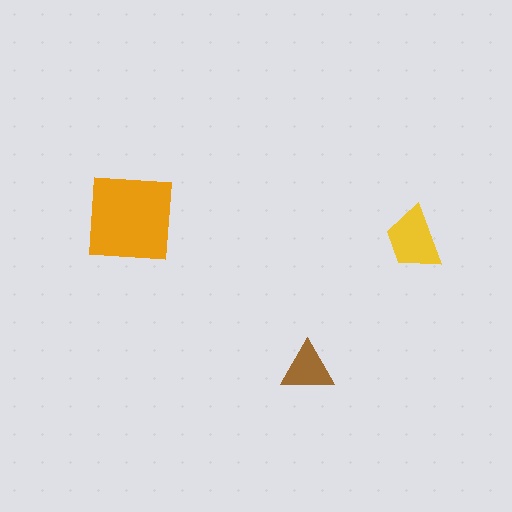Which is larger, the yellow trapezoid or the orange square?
The orange square.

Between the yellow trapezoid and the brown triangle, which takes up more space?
The yellow trapezoid.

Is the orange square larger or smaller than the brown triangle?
Larger.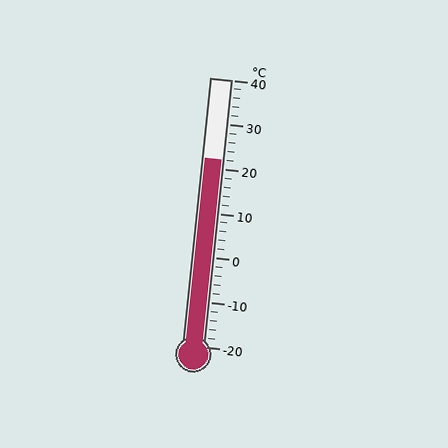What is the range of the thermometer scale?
The thermometer scale ranges from -20°C to 40°C.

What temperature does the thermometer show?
The thermometer shows approximately 22°C.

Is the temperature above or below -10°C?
The temperature is above -10°C.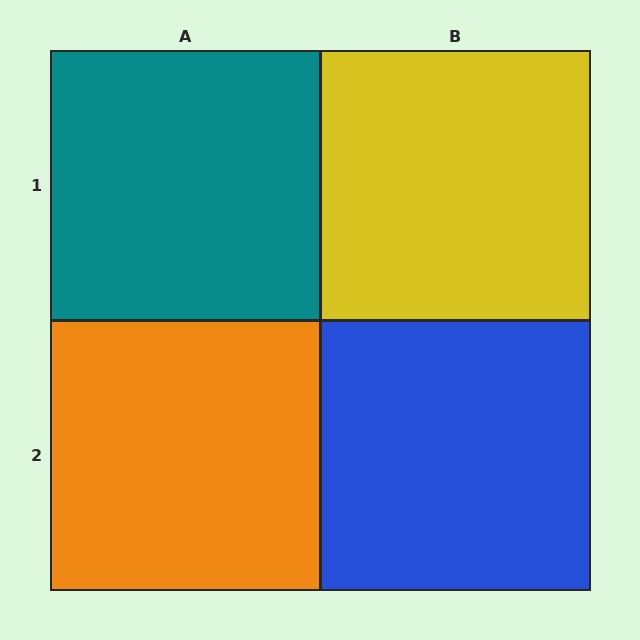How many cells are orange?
1 cell is orange.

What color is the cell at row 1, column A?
Teal.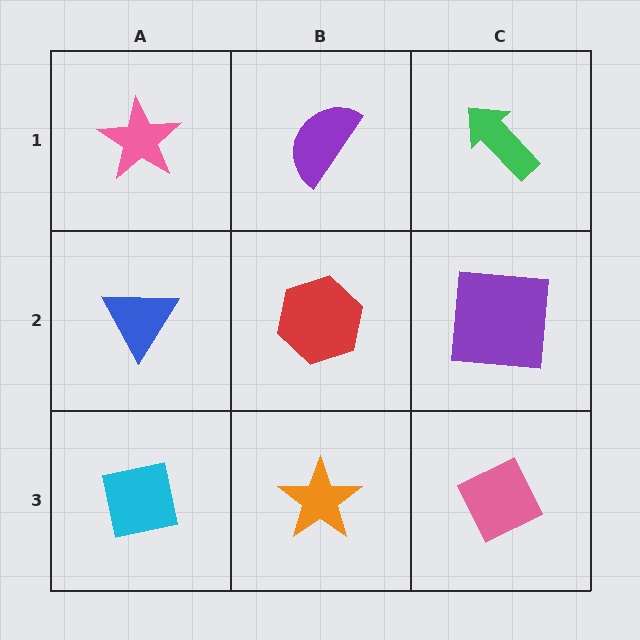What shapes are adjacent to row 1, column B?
A red hexagon (row 2, column B), a pink star (row 1, column A), a green arrow (row 1, column C).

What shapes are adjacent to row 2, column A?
A pink star (row 1, column A), a cyan square (row 3, column A), a red hexagon (row 2, column B).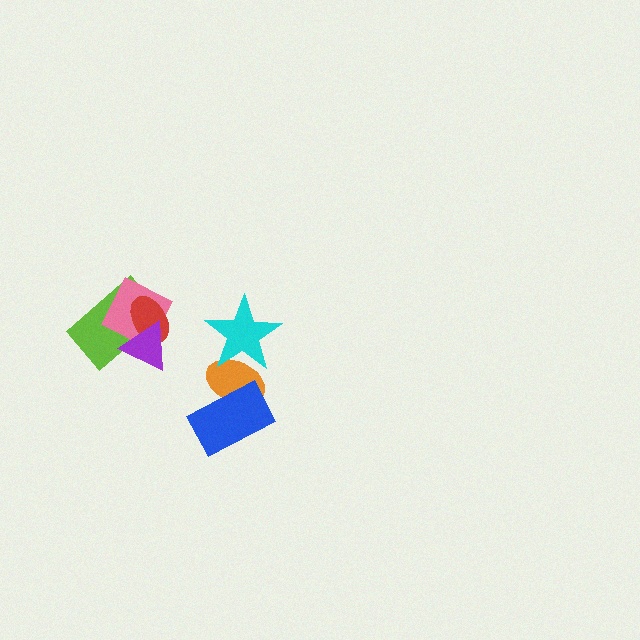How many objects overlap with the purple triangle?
3 objects overlap with the purple triangle.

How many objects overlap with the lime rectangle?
3 objects overlap with the lime rectangle.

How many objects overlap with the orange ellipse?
2 objects overlap with the orange ellipse.